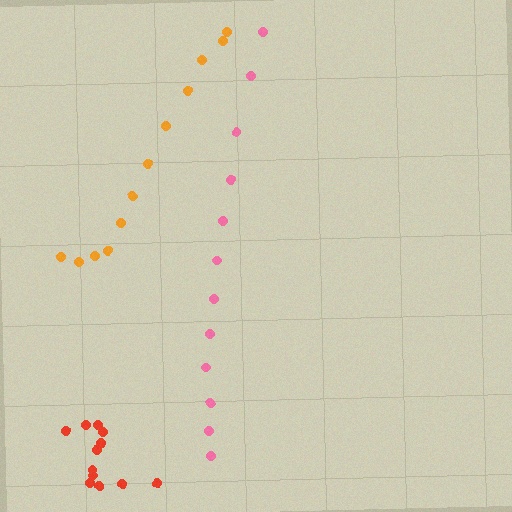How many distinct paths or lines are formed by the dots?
There are 3 distinct paths.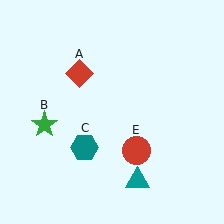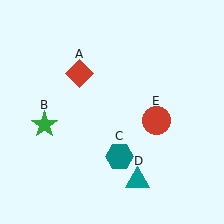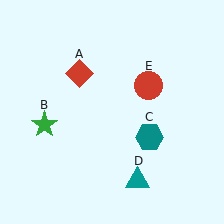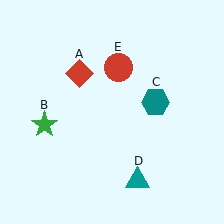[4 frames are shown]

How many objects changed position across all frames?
2 objects changed position: teal hexagon (object C), red circle (object E).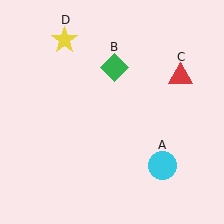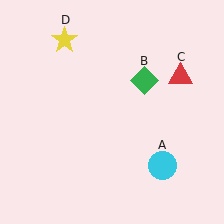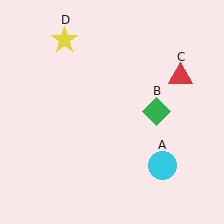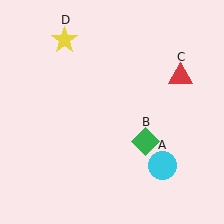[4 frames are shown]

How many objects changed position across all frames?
1 object changed position: green diamond (object B).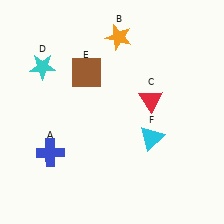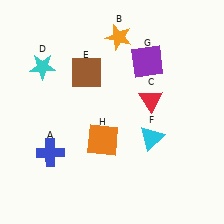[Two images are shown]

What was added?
A purple square (G), an orange square (H) were added in Image 2.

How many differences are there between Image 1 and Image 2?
There are 2 differences between the two images.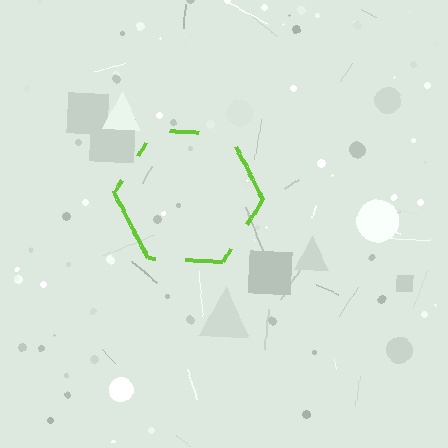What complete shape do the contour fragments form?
The contour fragments form a hexagon.